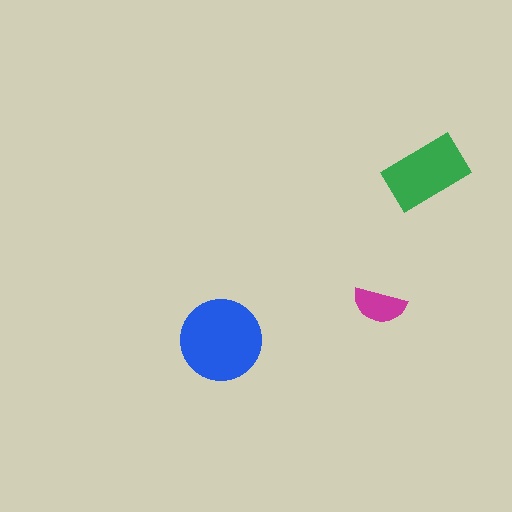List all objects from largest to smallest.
The blue circle, the green rectangle, the magenta semicircle.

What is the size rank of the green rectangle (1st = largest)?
2nd.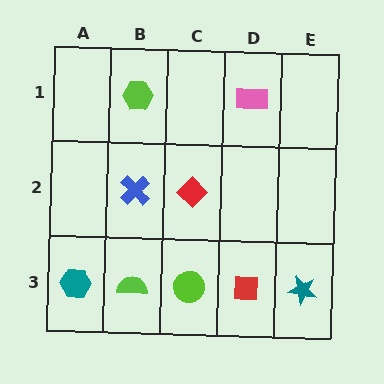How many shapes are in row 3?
5 shapes.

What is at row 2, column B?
A blue cross.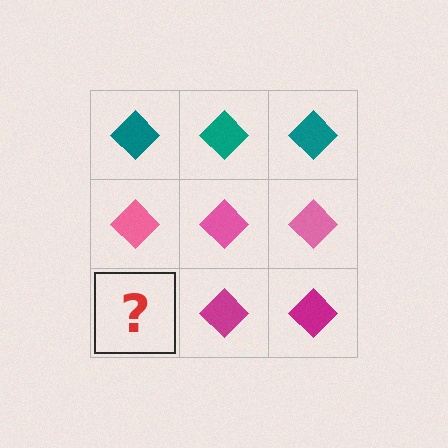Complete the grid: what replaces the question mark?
The question mark should be replaced with a magenta diamond.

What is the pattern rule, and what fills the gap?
The rule is that each row has a consistent color. The gap should be filled with a magenta diamond.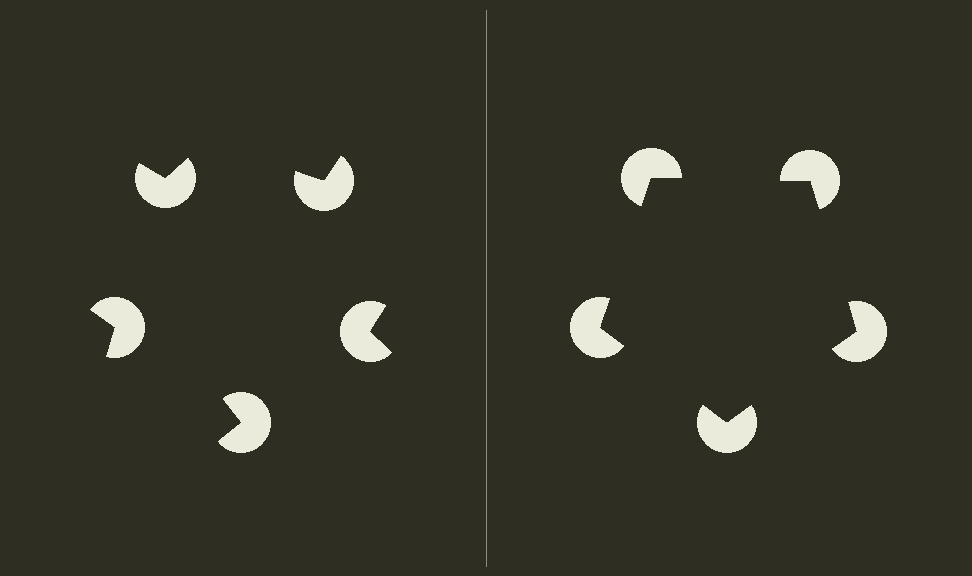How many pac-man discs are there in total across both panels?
10 — 5 on each side.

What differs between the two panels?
The pac-man discs are positioned identically on both sides; only the wedge orientations differ. On the right they align to a pentagon; on the left they are misaligned.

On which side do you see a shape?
An illusory pentagon appears on the right side. On the left side the wedge cuts are rotated, so no coherent shape forms.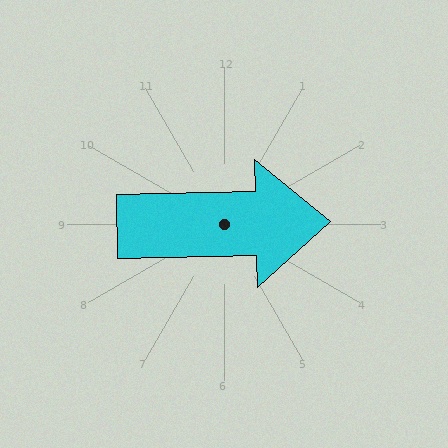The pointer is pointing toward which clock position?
Roughly 3 o'clock.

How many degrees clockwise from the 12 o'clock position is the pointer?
Approximately 89 degrees.